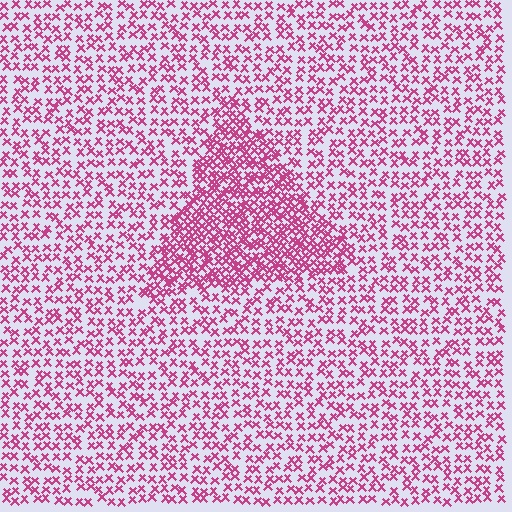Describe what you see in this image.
The image contains small magenta elements arranged at two different densities. A triangle-shaped region is visible where the elements are more densely packed than the surrounding area.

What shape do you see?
I see a triangle.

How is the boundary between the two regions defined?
The boundary is defined by a change in element density (approximately 2.0x ratio). All elements are the same color, size, and shape.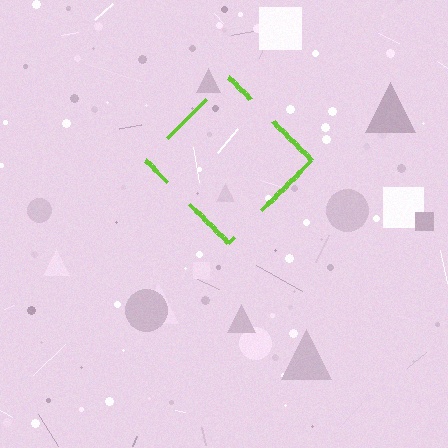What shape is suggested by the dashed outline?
The dashed outline suggests a diamond.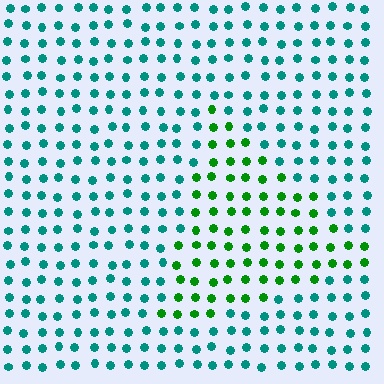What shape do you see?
I see a triangle.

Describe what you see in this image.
The image is filled with small teal elements in a uniform arrangement. A triangle-shaped region is visible where the elements are tinted to a slightly different hue, forming a subtle color boundary.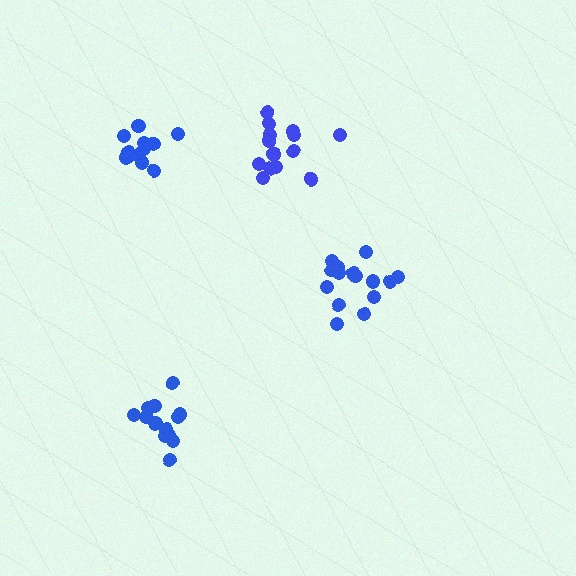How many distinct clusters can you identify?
There are 4 distinct clusters.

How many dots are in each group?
Group 1: 15 dots, Group 2: 12 dots, Group 3: 13 dots, Group 4: 14 dots (54 total).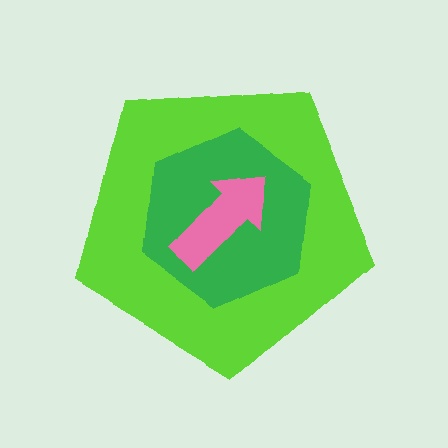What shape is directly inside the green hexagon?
The pink arrow.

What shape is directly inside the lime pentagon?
The green hexagon.